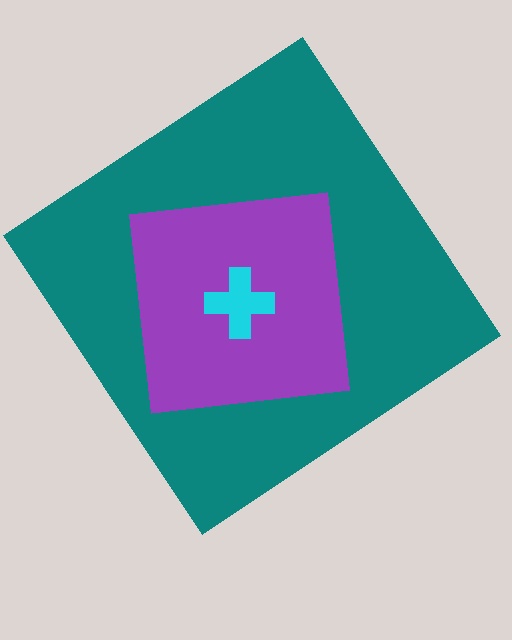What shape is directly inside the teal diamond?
The purple square.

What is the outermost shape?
The teal diamond.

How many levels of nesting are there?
3.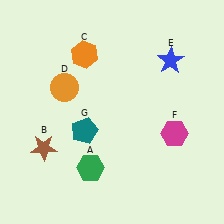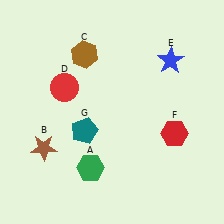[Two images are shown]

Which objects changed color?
C changed from orange to brown. D changed from orange to red. F changed from magenta to red.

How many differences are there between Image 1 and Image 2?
There are 3 differences between the two images.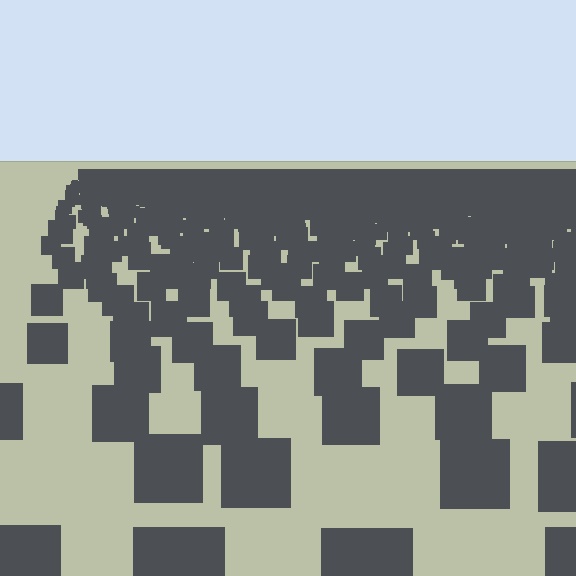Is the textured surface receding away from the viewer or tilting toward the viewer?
The surface is receding away from the viewer. Texture elements get smaller and denser toward the top.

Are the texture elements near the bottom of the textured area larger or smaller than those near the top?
Larger. Near the bottom, elements are closer to the viewer and appear at a bigger on-screen size.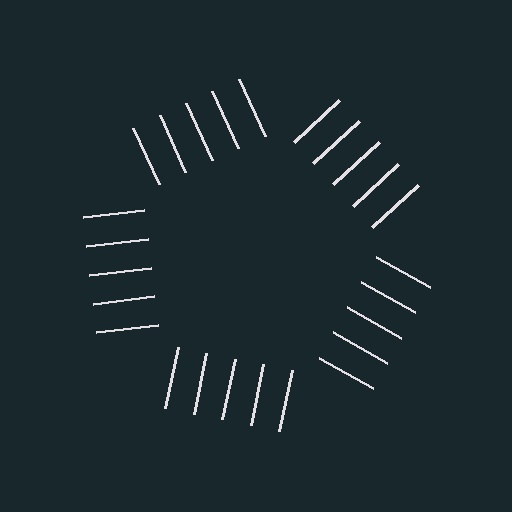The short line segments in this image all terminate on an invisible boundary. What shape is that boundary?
An illusory pentagon — the line segments terminate on its edges but no continuous stroke is drawn.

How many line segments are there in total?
25 — 5 along each of the 5 edges.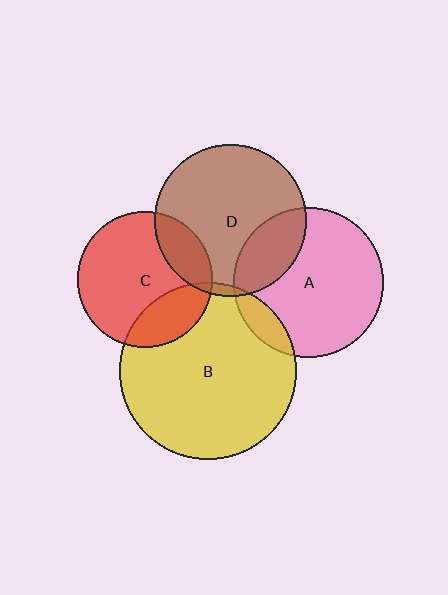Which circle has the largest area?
Circle B (yellow).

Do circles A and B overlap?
Yes.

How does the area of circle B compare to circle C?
Approximately 1.7 times.